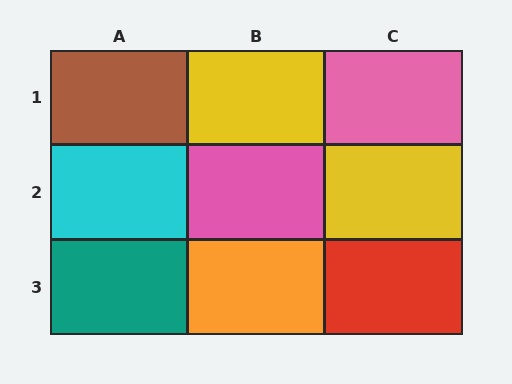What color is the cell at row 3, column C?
Red.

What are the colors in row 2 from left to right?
Cyan, pink, yellow.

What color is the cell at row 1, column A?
Brown.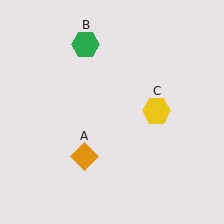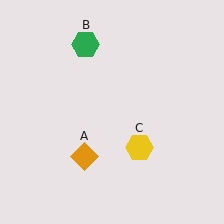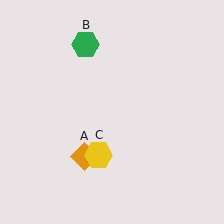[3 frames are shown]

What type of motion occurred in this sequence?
The yellow hexagon (object C) rotated clockwise around the center of the scene.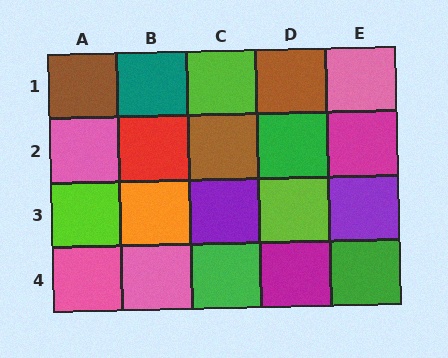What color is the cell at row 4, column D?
Magenta.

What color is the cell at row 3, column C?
Purple.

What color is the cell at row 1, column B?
Teal.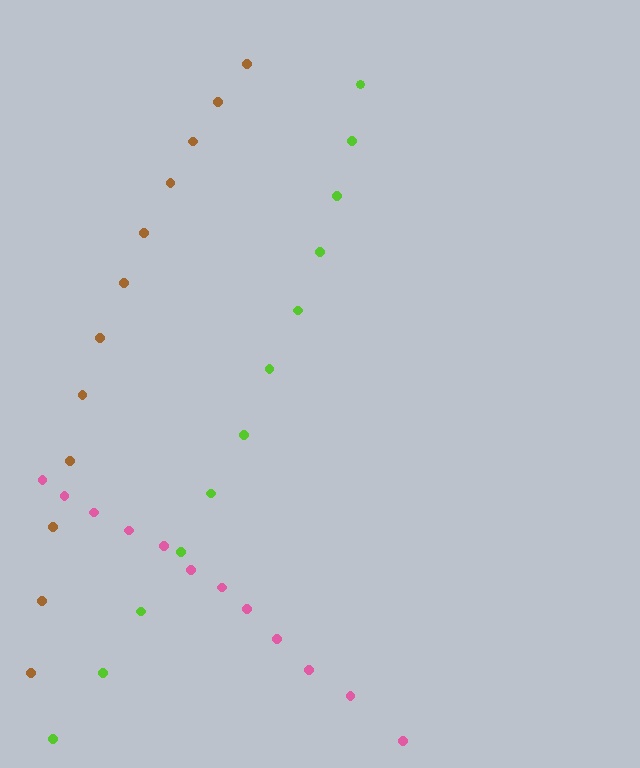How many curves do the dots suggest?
There are 3 distinct paths.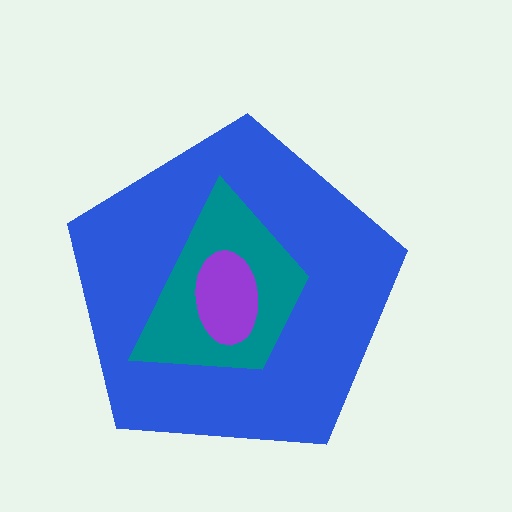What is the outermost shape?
The blue pentagon.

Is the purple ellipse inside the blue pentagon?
Yes.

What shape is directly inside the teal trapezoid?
The purple ellipse.